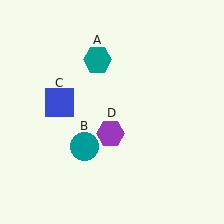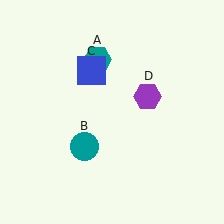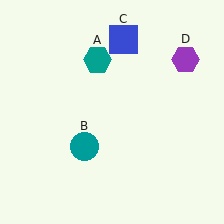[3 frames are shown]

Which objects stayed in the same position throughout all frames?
Teal hexagon (object A) and teal circle (object B) remained stationary.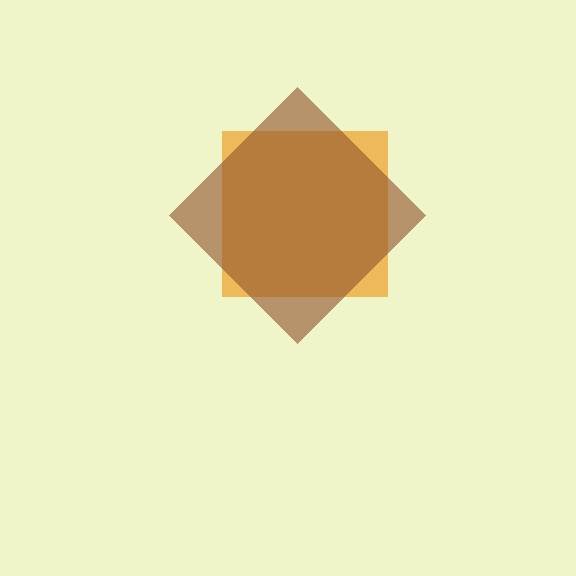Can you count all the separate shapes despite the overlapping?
Yes, there are 2 separate shapes.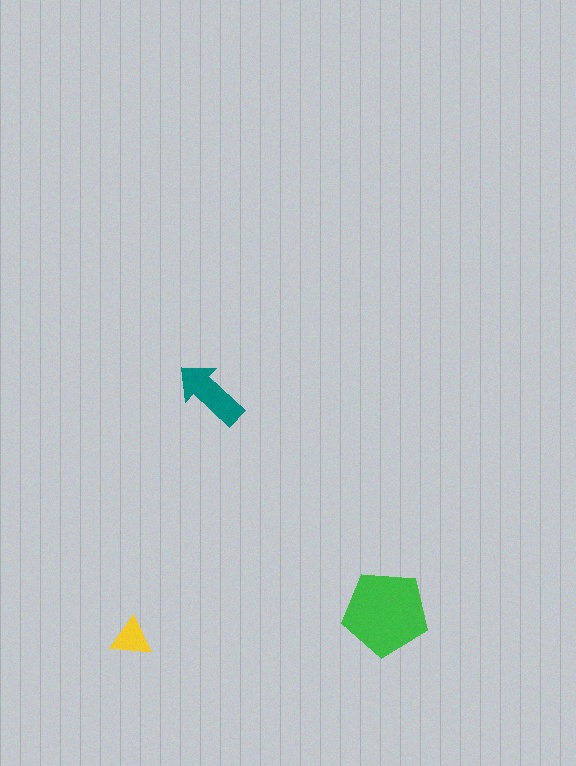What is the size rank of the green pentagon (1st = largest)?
1st.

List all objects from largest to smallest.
The green pentagon, the teal arrow, the yellow triangle.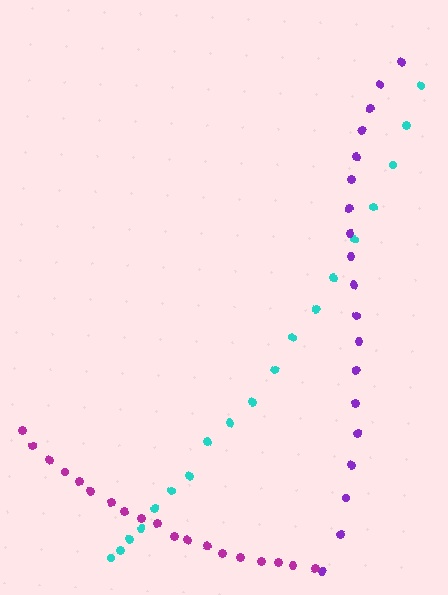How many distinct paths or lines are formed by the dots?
There are 3 distinct paths.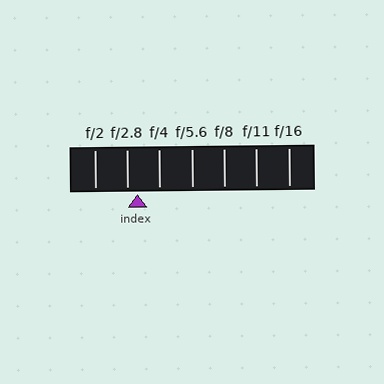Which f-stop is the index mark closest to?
The index mark is closest to f/2.8.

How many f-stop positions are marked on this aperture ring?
There are 7 f-stop positions marked.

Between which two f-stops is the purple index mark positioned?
The index mark is between f/2.8 and f/4.